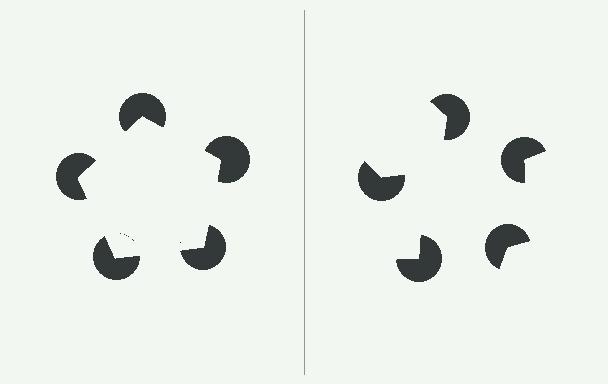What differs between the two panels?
The pac-man discs are positioned identically on both sides; only the wedge orientations differ. On the left they align to a pentagon; on the right they are misaligned.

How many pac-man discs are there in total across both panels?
10 — 5 on each side.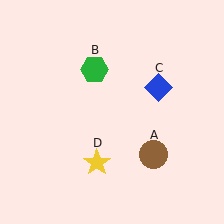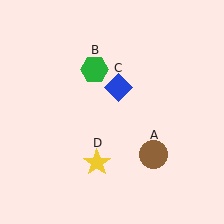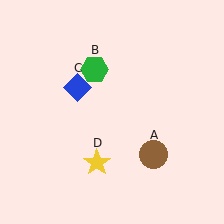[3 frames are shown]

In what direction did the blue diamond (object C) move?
The blue diamond (object C) moved left.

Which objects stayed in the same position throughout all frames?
Brown circle (object A) and green hexagon (object B) and yellow star (object D) remained stationary.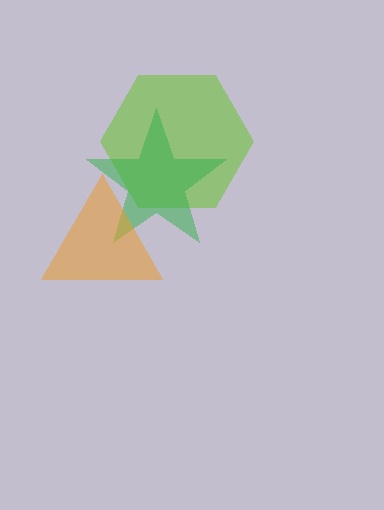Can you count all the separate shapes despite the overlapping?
Yes, there are 3 separate shapes.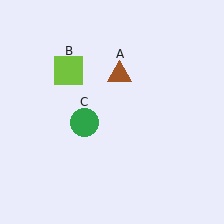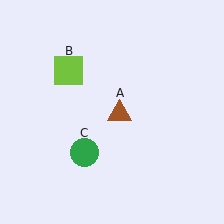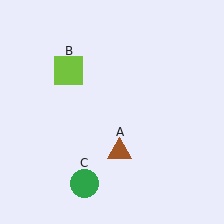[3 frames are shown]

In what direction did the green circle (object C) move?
The green circle (object C) moved down.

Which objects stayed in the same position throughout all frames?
Lime square (object B) remained stationary.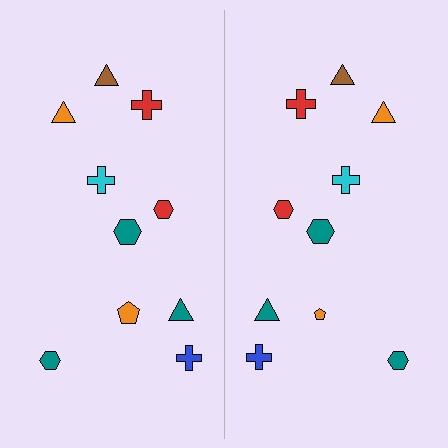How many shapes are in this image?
There are 20 shapes in this image.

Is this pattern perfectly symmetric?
No, the pattern is not perfectly symmetric. The orange pentagon on the right side has a different size than its mirror counterpart.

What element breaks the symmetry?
The orange pentagon on the right side has a different size than its mirror counterpart.